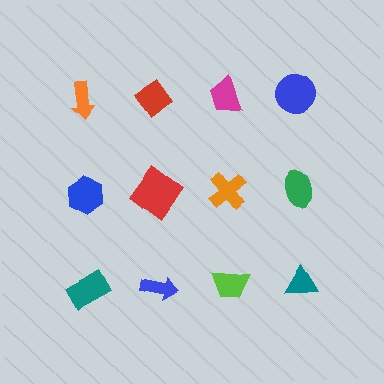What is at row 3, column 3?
A lime trapezoid.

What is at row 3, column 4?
A teal triangle.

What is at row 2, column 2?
A red diamond.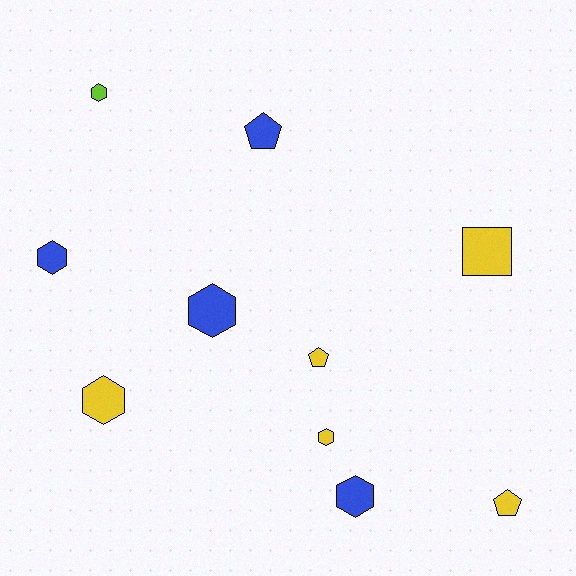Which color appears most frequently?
Yellow, with 5 objects.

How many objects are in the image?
There are 10 objects.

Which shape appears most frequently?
Hexagon, with 6 objects.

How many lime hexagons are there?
There is 1 lime hexagon.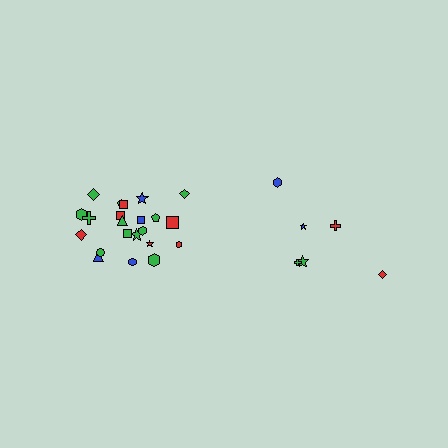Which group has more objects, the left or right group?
The left group.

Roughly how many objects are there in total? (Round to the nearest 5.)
Roughly 30 objects in total.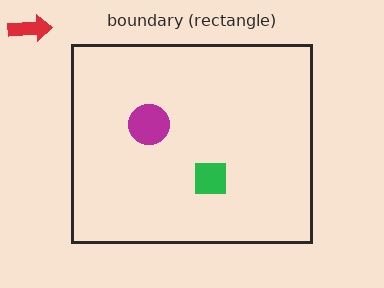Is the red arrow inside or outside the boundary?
Outside.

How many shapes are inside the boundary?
2 inside, 1 outside.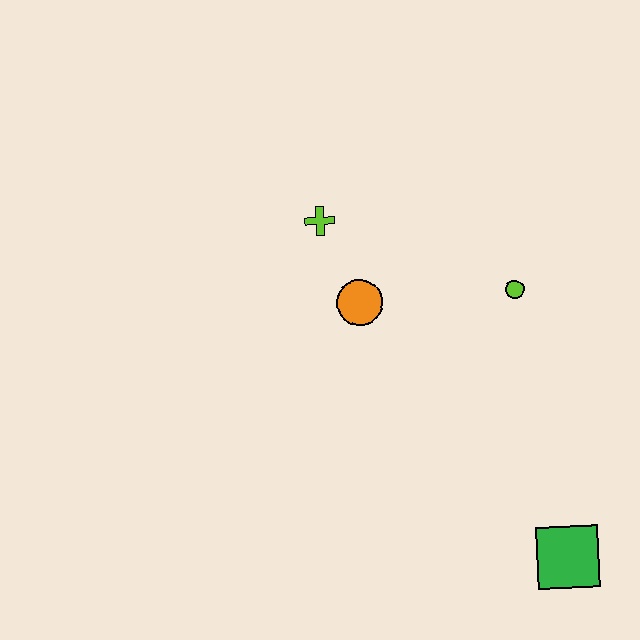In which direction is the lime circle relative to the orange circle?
The lime circle is to the right of the orange circle.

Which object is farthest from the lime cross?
The green square is farthest from the lime cross.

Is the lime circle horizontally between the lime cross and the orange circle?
No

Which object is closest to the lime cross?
The orange circle is closest to the lime cross.